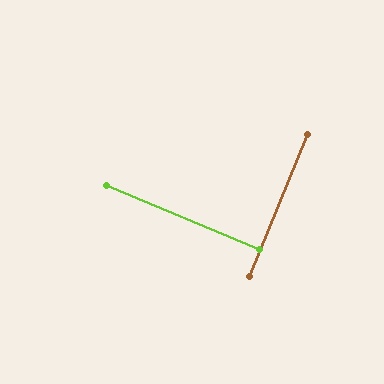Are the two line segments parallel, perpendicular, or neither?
Perpendicular — they meet at approximately 89°.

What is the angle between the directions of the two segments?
Approximately 89 degrees.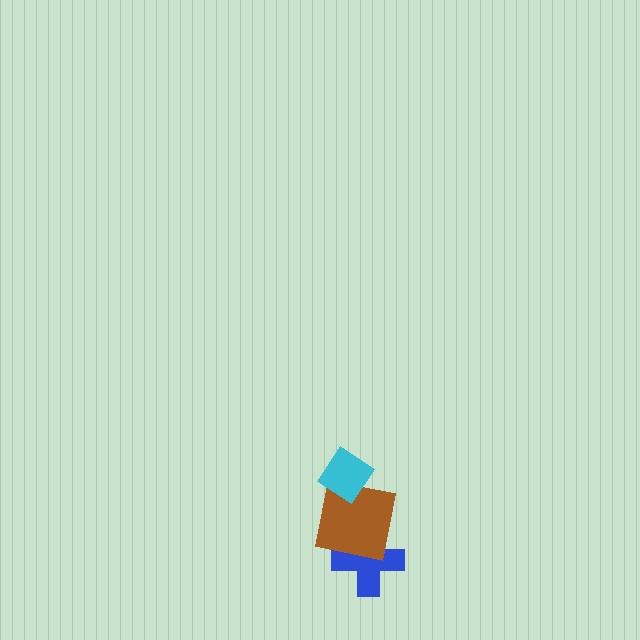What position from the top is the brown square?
The brown square is 2nd from the top.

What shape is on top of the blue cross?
The brown square is on top of the blue cross.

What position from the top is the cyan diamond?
The cyan diamond is 1st from the top.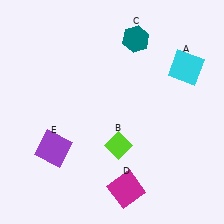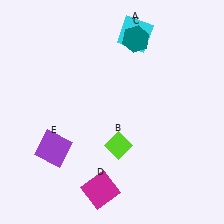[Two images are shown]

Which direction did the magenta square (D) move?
The magenta square (D) moved left.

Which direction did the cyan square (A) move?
The cyan square (A) moved left.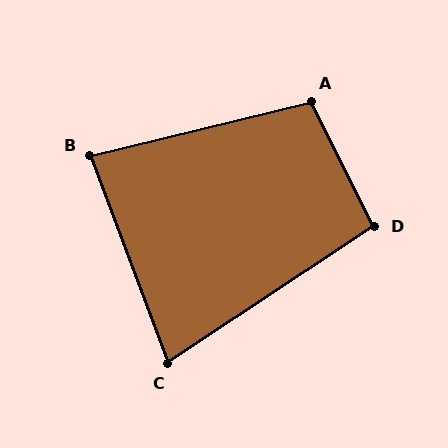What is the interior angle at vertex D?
Approximately 97 degrees (obtuse).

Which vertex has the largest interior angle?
A, at approximately 103 degrees.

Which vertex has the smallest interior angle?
C, at approximately 77 degrees.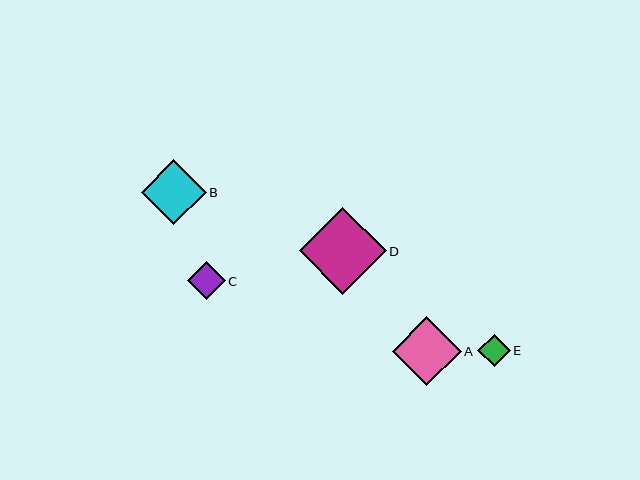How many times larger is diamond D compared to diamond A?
Diamond D is approximately 1.3 times the size of diamond A.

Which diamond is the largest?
Diamond D is the largest with a size of approximately 87 pixels.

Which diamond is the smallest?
Diamond E is the smallest with a size of approximately 33 pixels.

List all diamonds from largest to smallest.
From largest to smallest: D, A, B, C, E.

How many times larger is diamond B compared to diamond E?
Diamond B is approximately 2.0 times the size of diamond E.